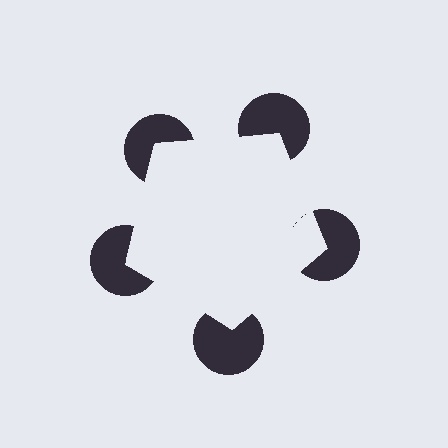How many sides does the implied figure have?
5 sides.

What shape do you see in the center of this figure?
An illusory pentagon — its edges are inferred from the aligned wedge cuts in the pac-man discs, not physically drawn.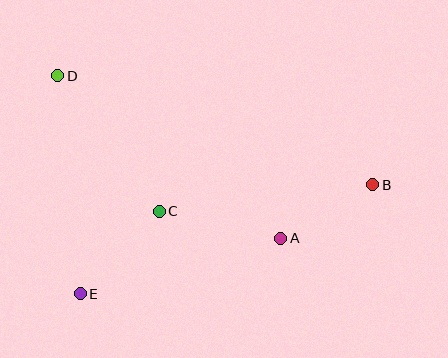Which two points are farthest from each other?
Points B and D are farthest from each other.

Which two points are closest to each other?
Points A and B are closest to each other.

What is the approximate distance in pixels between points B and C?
The distance between B and C is approximately 215 pixels.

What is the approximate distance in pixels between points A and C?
The distance between A and C is approximately 124 pixels.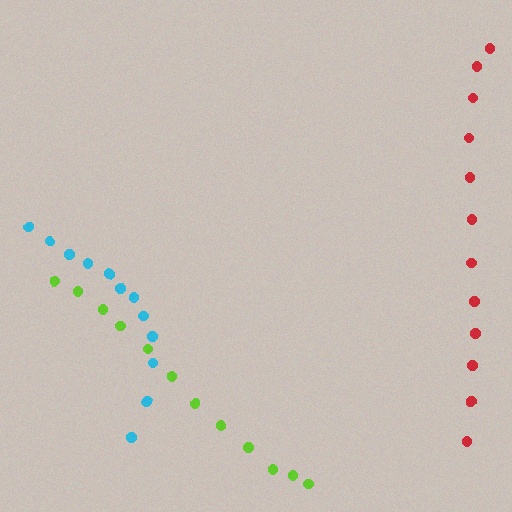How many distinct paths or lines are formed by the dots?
There are 3 distinct paths.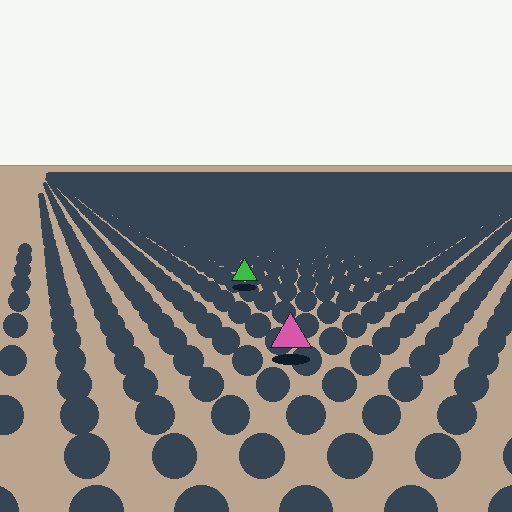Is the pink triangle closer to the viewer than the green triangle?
Yes. The pink triangle is closer — you can tell from the texture gradient: the ground texture is coarser near it.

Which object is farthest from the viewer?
The green triangle is farthest from the viewer. It appears smaller and the ground texture around it is denser.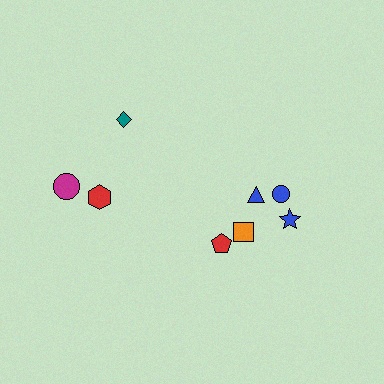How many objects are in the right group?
There are 5 objects.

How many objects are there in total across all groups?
There are 8 objects.